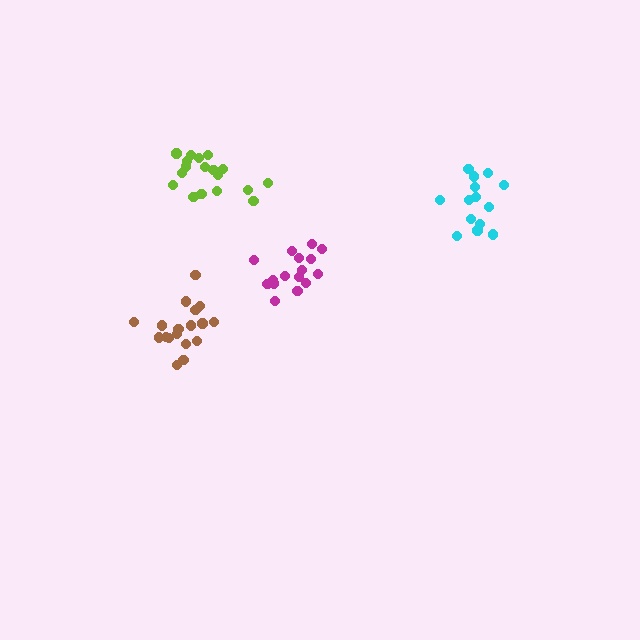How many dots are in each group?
Group 1: 16 dots, Group 2: 14 dots, Group 3: 18 dots, Group 4: 18 dots (66 total).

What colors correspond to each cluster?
The clusters are colored: magenta, cyan, brown, lime.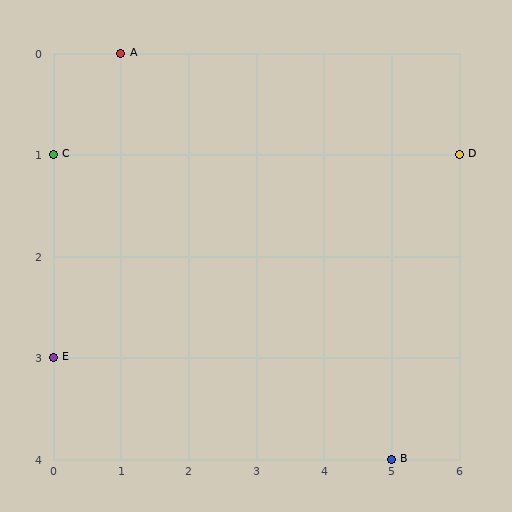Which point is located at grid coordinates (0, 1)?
Point C is at (0, 1).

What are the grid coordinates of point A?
Point A is at grid coordinates (1, 0).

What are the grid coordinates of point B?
Point B is at grid coordinates (5, 4).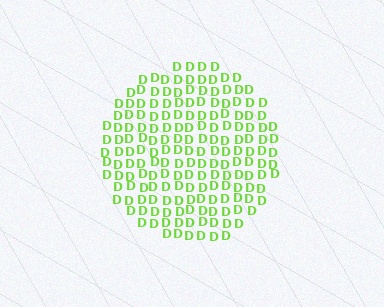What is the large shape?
The large shape is a circle.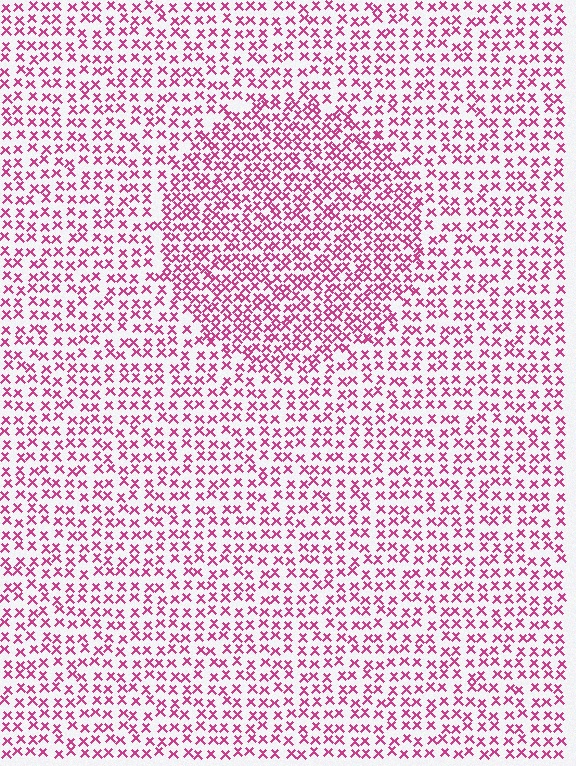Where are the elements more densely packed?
The elements are more densely packed inside the circle boundary.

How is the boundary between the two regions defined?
The boundary is defined by a change in element density (approximately 1.6x ratio). All elements are the same color, size, and shape.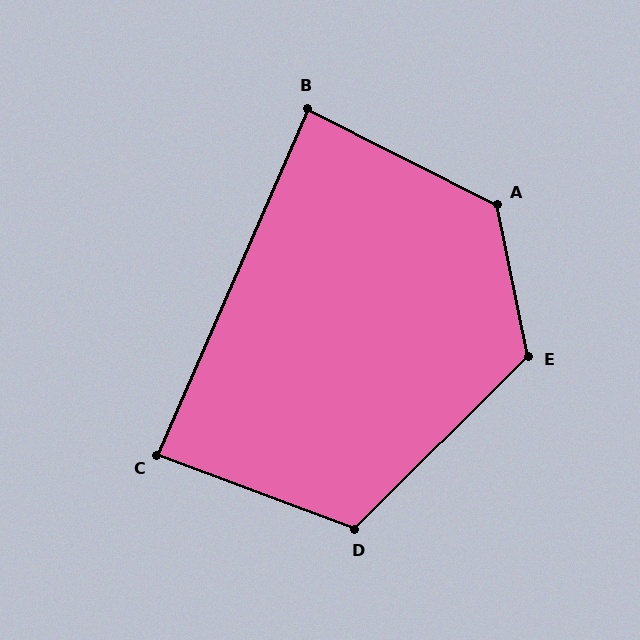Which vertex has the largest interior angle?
A, at approximately 128 degrees.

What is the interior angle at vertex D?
Approximately 115 degrees (obtuse).